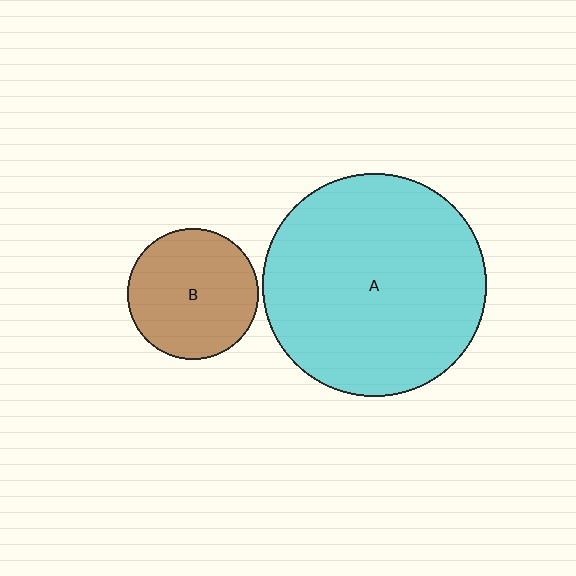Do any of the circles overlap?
No, none of the circles overlap.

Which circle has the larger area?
Circle A (cyan).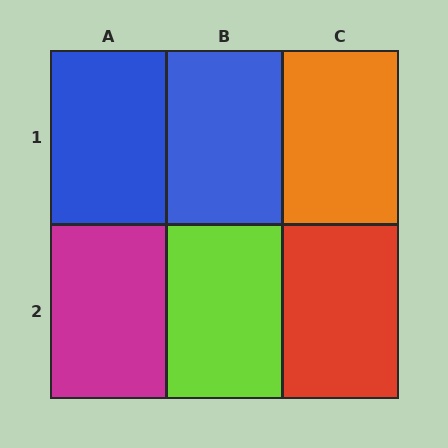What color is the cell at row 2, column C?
Red.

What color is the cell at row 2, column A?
Magenta.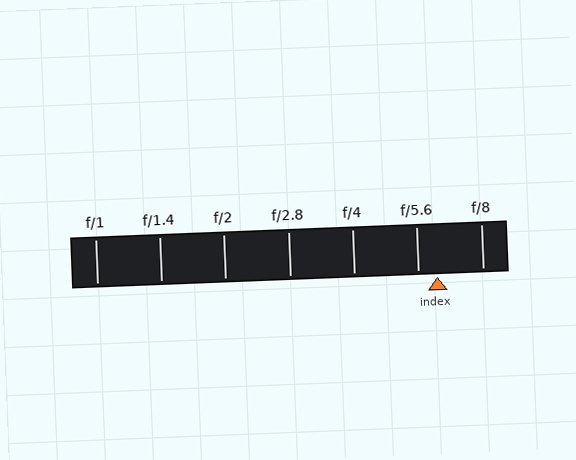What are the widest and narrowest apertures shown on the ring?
The widest aperture shown is f/1 and the narrowest is f/8.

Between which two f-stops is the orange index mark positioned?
The index mark is between f/5.6 and f/8.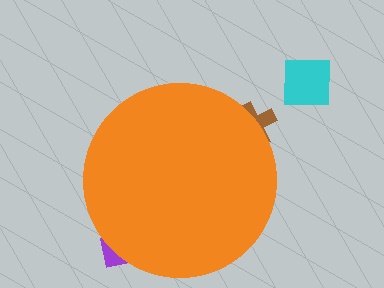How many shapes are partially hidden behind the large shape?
2 shapes are partially hidden.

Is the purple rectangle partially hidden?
Yes, the purple rectangle is partially hidden behind the orange circle.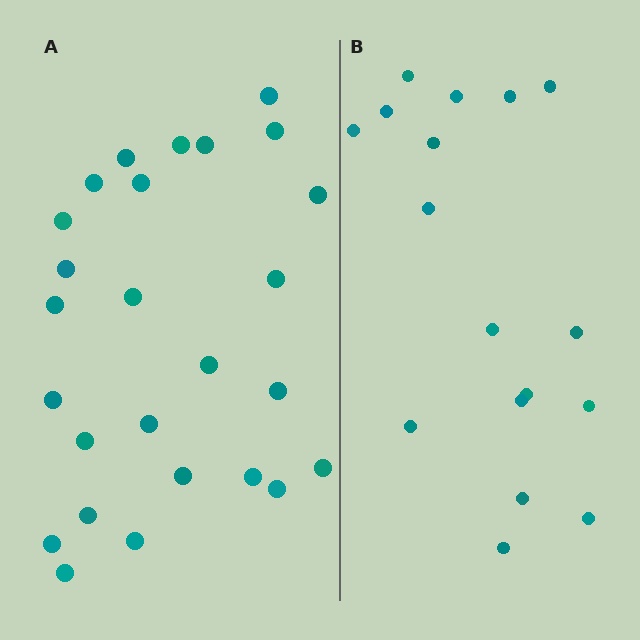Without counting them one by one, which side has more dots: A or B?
Region A (the left region) has more dots.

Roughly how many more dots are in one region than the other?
Region A has roughly 8 or so more dots than region B.